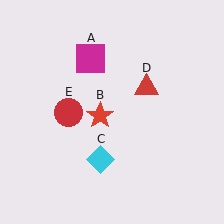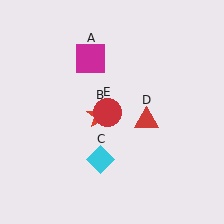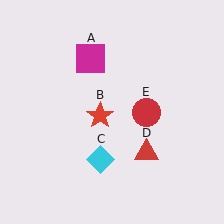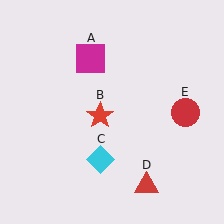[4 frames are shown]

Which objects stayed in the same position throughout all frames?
Magenta square (object A) and red star (object B) and cyan diamond (object C) remained stationary.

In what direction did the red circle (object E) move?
The red circle (object E) moved right.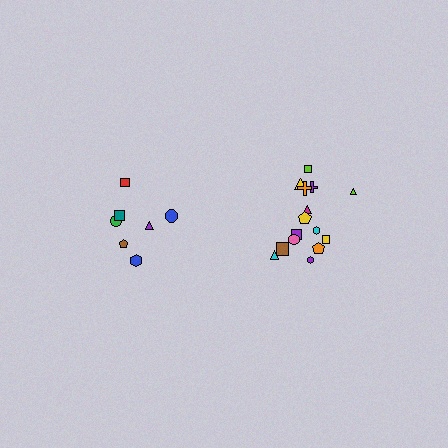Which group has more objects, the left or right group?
The right group.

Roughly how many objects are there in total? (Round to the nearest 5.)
Roughly 20 objects in total.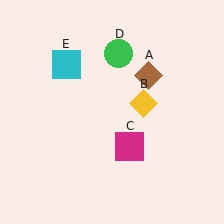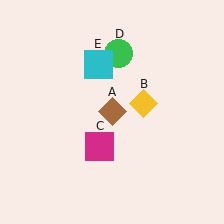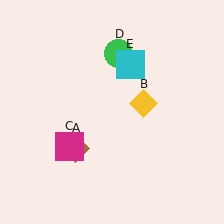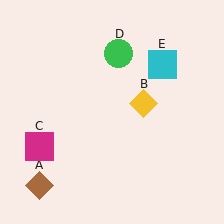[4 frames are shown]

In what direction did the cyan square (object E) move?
The cyan square (object E) moved right.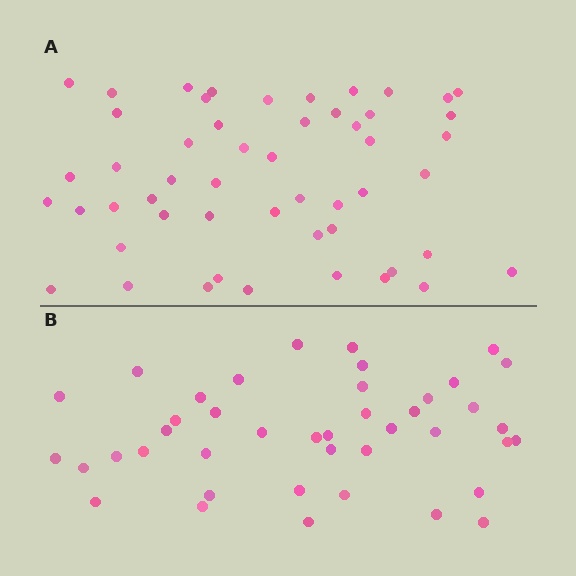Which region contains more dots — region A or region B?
Region A (the top region) has more dots.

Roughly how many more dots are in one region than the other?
Region A has roughly 10 or so more dots than region B.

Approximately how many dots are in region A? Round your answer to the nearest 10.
About 50 dots. (The exact count is 52, which rounds to 50.)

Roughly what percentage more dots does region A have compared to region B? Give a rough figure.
About 25% more.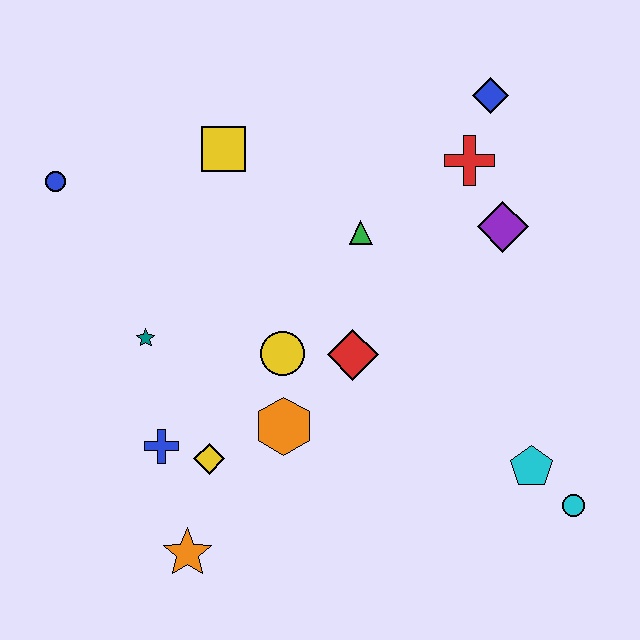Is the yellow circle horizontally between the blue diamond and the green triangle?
No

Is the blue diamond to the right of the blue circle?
Yes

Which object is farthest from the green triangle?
The orange star is farthest from the green triangle.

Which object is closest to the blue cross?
The yellow diamond is closest to the blue cross.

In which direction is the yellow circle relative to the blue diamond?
The yellow circle is below the blue diamond.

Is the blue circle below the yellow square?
Yes